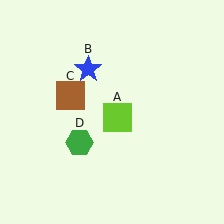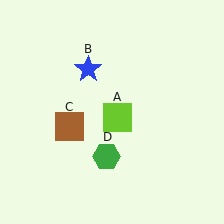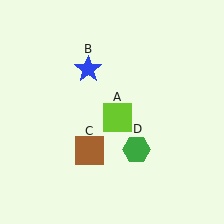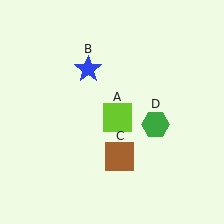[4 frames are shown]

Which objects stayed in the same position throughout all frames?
Lime square (object A) and blue star (object B) remained stationary.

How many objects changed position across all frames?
2 objects changed position: brown square (object C), green hexagon (object D).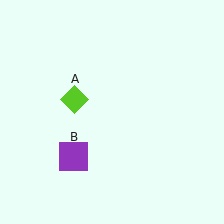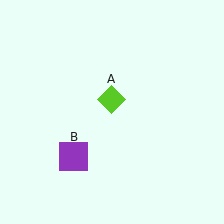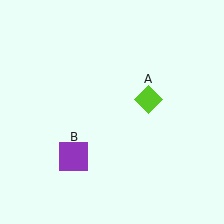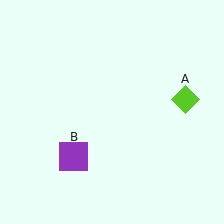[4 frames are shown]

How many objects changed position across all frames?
1 object changed position: lime diamond (object A).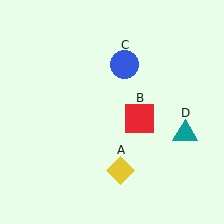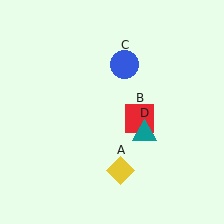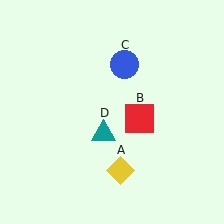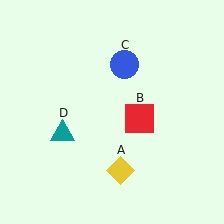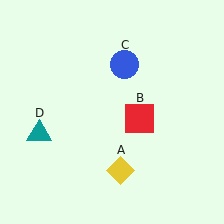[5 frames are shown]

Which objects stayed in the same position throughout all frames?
Yellow diamond (object A) and red square (object B) and blue circle (object C) remained stationary.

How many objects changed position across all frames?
1 object changed position: teal triangle (object D).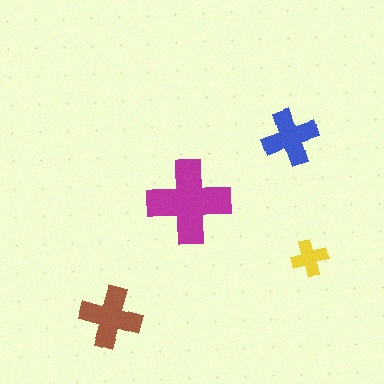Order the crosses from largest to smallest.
the magenta one, the brown one, the blue one, the yellow one.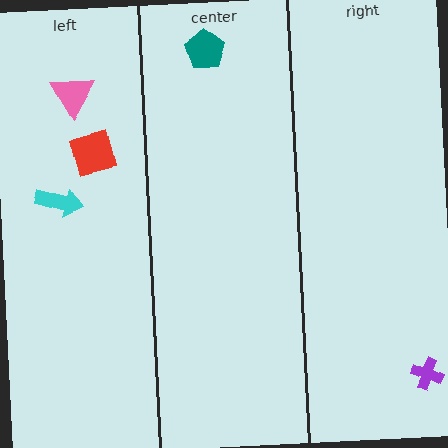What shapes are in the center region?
The teal pentagon.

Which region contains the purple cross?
The right region.